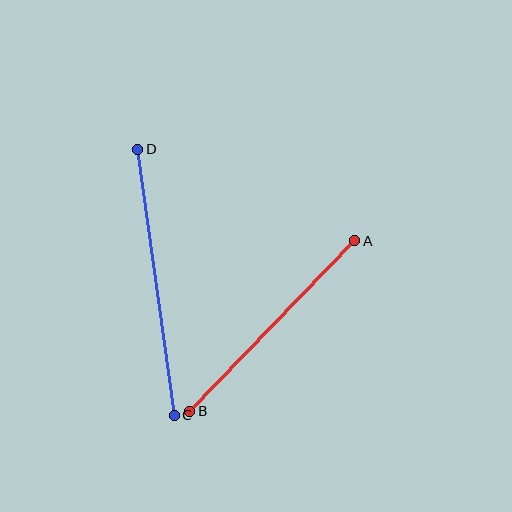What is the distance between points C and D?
The distance is approximately 269 pixels.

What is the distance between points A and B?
The distance is approximately 237 pixels.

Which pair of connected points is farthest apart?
Points C and D are farthest apart.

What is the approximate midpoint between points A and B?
The midpoint is at approximately (272, 326) pixels.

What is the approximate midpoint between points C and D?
The midpoint is at approximately (156, 282) pixels.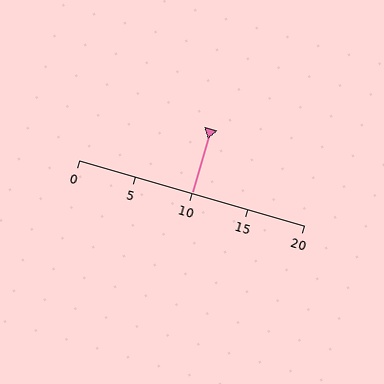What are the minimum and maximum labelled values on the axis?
The axis runs from 0 to 20.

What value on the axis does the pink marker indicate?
The marker indicates approximately 10.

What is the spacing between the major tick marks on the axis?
The major ticks are spaced 5 apart.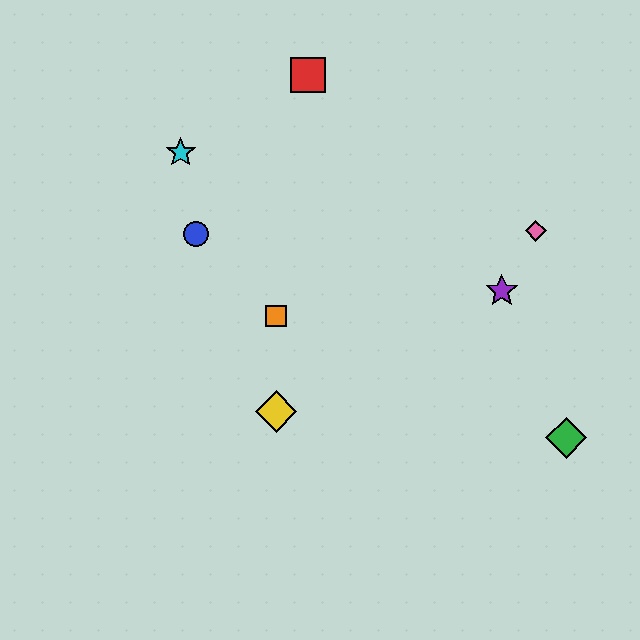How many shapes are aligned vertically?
2 shapes (the yellow diamond, the orange square) are aligned vertically.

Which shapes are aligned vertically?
The yellow diamond, the orange square are aligned vertically.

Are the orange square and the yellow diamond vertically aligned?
Yes, both are at x≈276.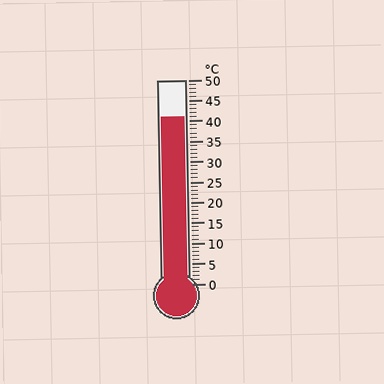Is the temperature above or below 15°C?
The temperature is above 15°C.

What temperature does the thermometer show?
The thermometer shows approximately 41°C.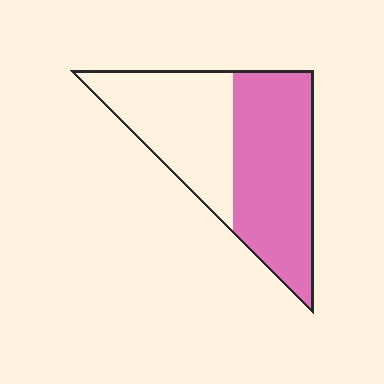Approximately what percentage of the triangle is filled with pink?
Approximately 55%.